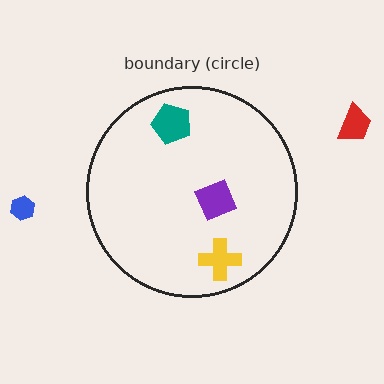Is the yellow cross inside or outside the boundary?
Inside.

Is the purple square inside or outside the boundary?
Inside.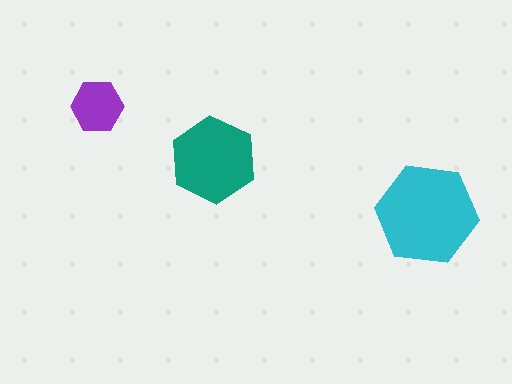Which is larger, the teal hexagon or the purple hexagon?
The teal one.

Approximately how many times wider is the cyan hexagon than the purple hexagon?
About 2 times wider.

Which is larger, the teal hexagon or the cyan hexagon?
The cyan one.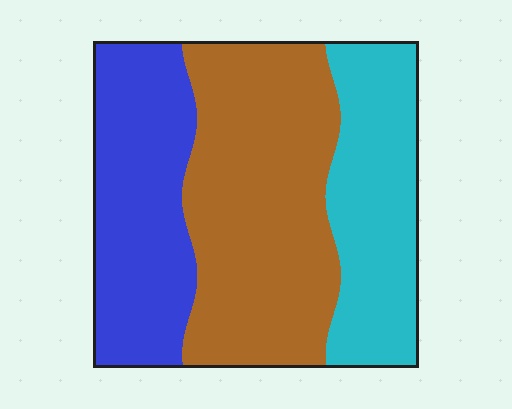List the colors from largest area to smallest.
From largest to smallest: brown, blue, cyan.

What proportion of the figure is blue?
Blue takes up about one third (1/3) of the figure.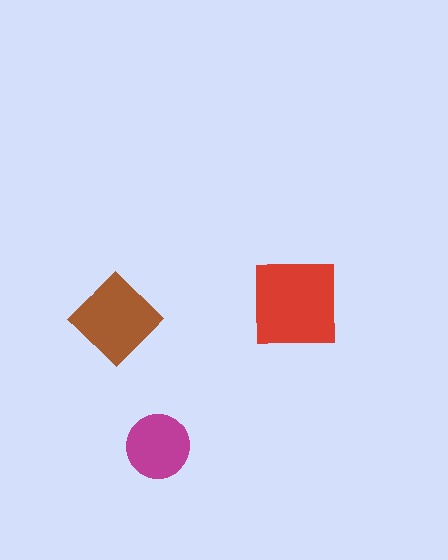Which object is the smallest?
The magenta circle.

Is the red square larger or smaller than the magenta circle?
Larger.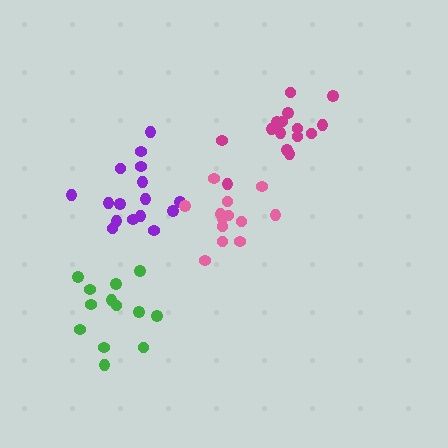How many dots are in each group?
Group 1: 15 dots, Group 2: 13 dots, Group 3: 16 dots, Group 4: 13 dots (57 total).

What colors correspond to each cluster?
The clusters are colored: magenta, green, purple, pink.